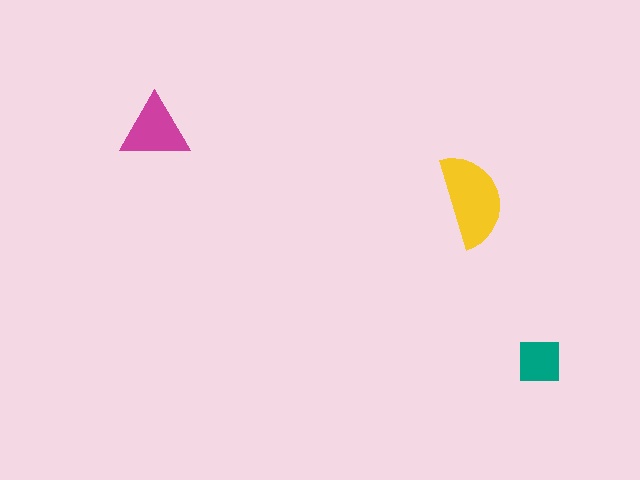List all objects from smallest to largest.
The teal square, the magenta triangle, the yellow semicircle.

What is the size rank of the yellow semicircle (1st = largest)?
1st.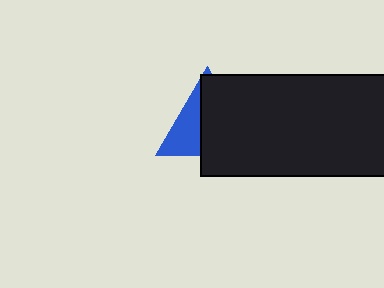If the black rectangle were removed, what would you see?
You would see the complete blue triangle.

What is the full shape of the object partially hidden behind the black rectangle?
The partially hidden object is a blue triangle.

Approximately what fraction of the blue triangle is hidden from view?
Roughly 63% of the blue triangle is hidden behind the black rectangle.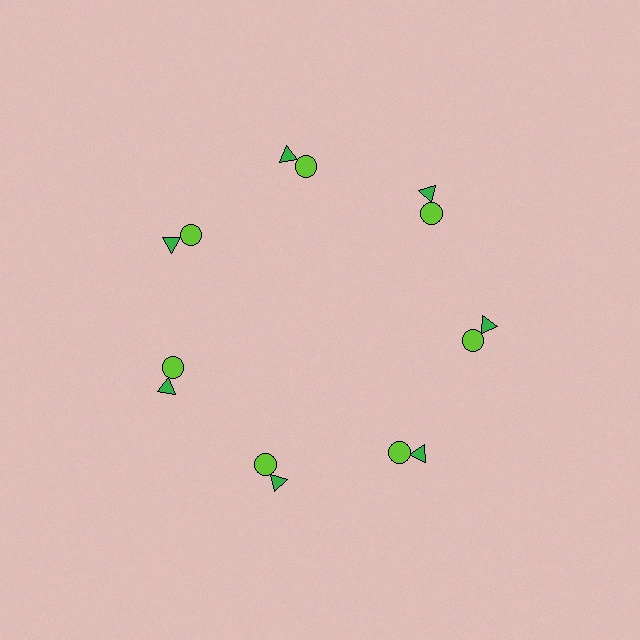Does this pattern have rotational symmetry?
Yes, this pattern has 7-fold rotational symmetry. It looks the same after rotating 51 degrees around the center.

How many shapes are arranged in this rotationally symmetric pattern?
There are 14 shapes, arranged in 7 groups of 2.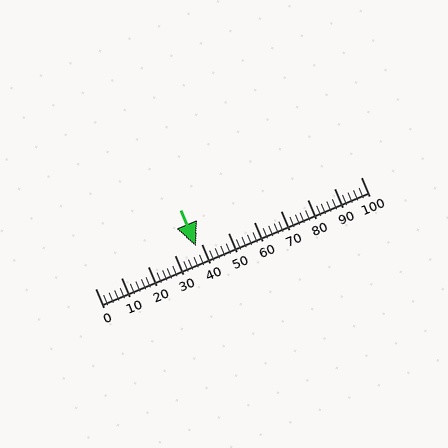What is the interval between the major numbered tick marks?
The major tick marks are spaced 10 units apart.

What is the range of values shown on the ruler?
The ruler shows values from 0 to 100.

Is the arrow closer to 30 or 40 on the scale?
The arrow is closer to 40.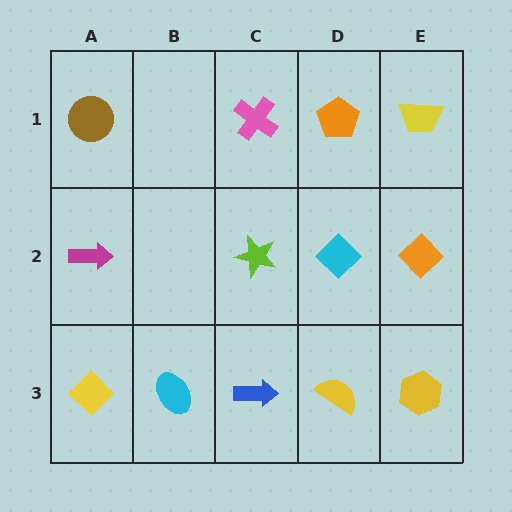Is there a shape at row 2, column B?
No, that cell is empty.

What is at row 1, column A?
A brown circle.